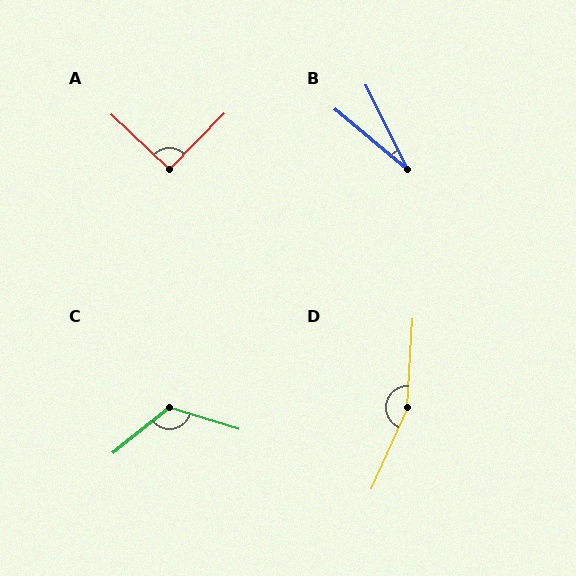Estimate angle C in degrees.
Approximately 124 degrees.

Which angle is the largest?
D, at approximately 160 degrees.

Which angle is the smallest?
B, at approximately 24 degrees.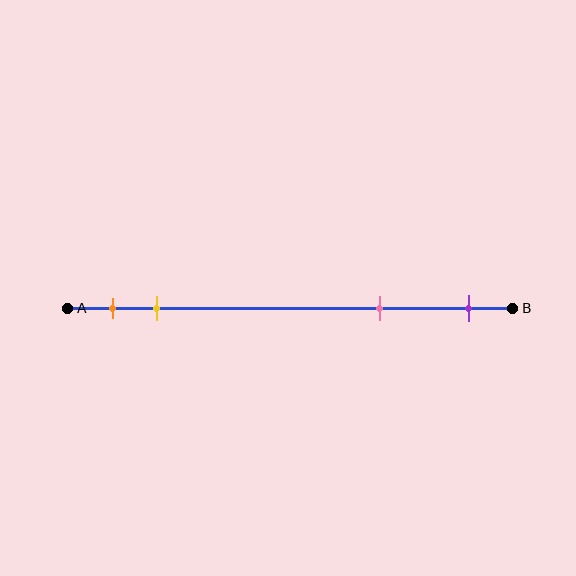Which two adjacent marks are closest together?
The orange and yellow marks are the closest adjacent pair.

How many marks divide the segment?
There are 4 marks dividing the segment.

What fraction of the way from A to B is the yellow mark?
The yellow mark is approximately 20% (0.2) of the way from A to B.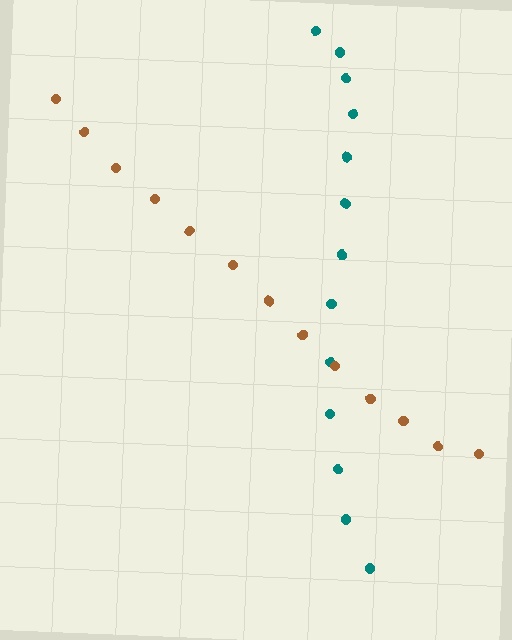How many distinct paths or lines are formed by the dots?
There are 2 distinct paths.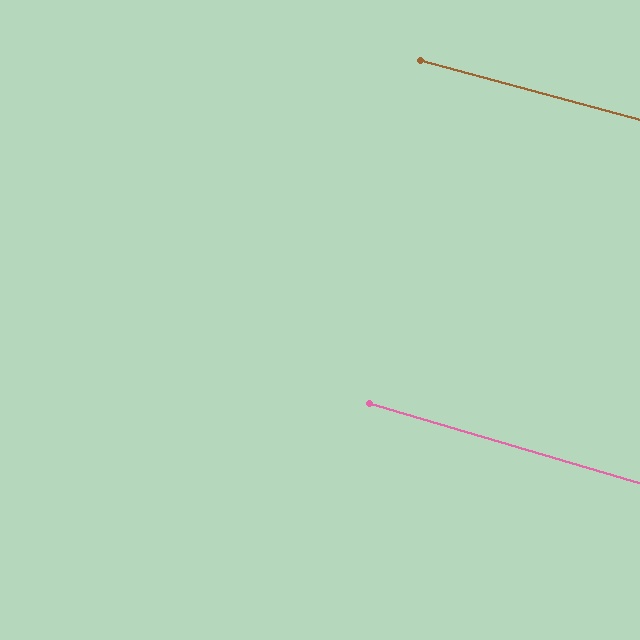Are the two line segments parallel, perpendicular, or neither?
Parallel — their directions differ by only 1.4°.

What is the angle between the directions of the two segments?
Approximately 1 degree.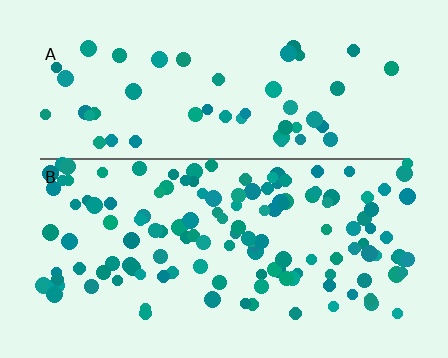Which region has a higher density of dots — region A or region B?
B (the bottom).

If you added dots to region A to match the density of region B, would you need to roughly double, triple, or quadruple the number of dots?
Approximately triple.